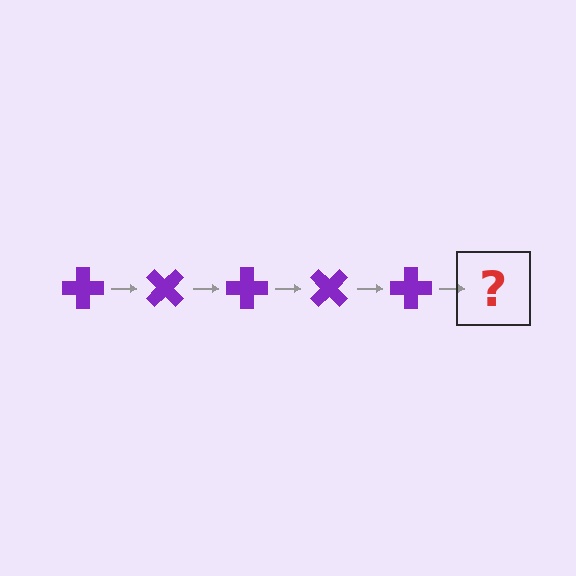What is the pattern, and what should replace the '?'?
The pattern is that the cross rotates 45 degrees each step. The '?' should be a purple cross rotated 225 degrees.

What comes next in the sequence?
The next element should be a purple cross rotated 225 degrees.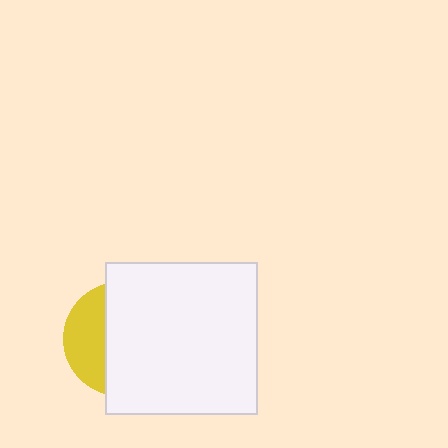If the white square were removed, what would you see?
You would see the complete yellow circle.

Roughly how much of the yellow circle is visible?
A small part of it is visible (roughly 34%).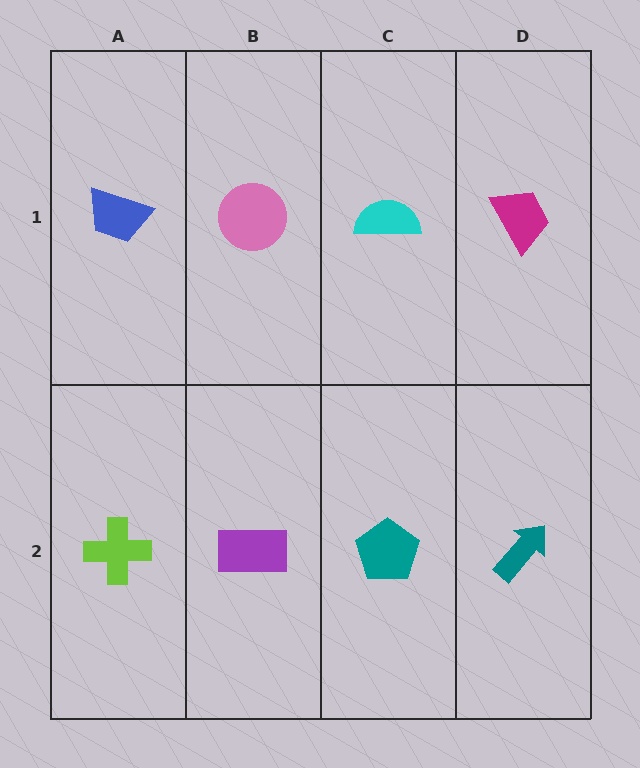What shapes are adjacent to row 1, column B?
A purple rectangle (row 2, column B), a blue trapezoid (row 1, column A), a cyan semicircle (row 1, column C).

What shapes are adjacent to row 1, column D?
A teal arrow (row 2, column D), a cyan semicircle (row 1, column C).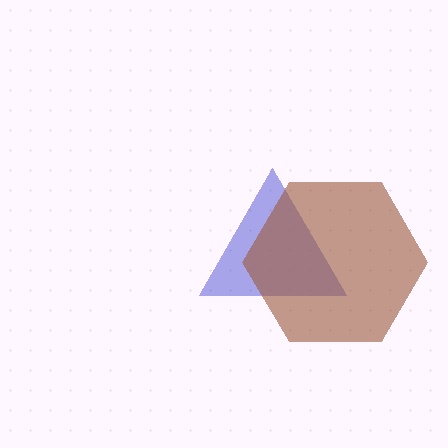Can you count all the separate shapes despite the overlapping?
Yes, there are 2 separate shapes.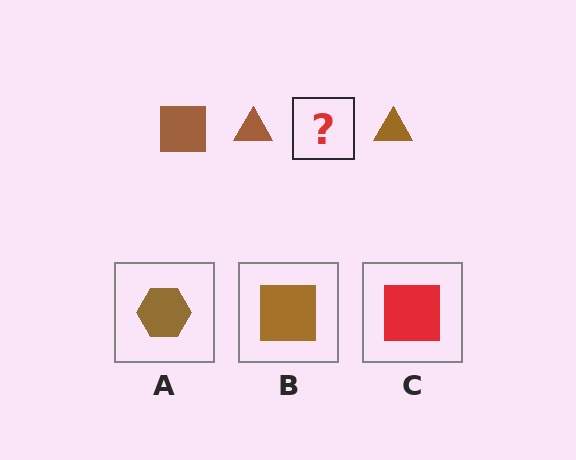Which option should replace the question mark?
Option B.